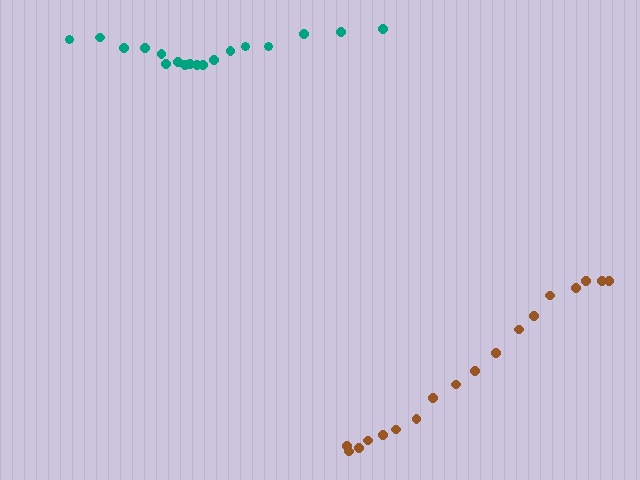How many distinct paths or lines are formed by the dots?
There are 2 distinct paths.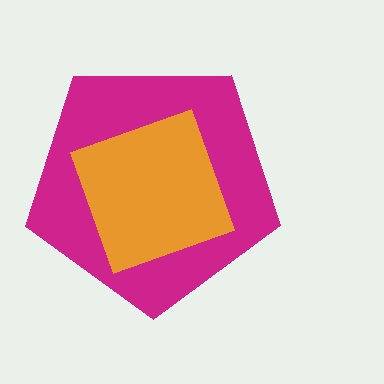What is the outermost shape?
The magenta pentagon.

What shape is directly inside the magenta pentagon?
The orange diamond.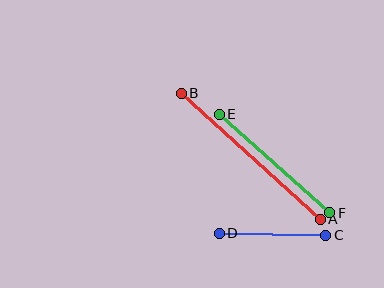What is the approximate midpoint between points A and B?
The midpoint is at approximately (251, 156) pixels.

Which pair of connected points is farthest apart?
Points A and B are farthest apart.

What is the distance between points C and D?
The distance is approximately 107 pixels.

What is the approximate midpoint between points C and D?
The midpoint is at approximately (272, 234) pixels.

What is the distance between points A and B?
The distance is approximately 188 pixels.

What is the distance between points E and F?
The distance is approximately 148 pixels.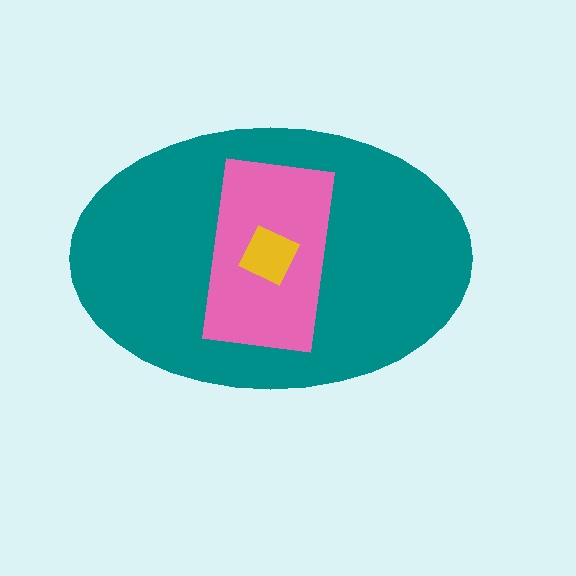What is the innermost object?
The yellow square.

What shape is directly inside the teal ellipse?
The pink rectangle.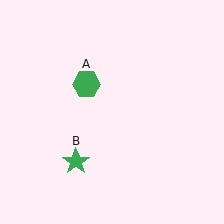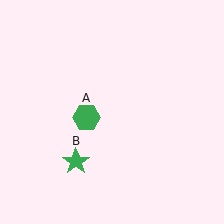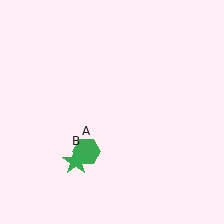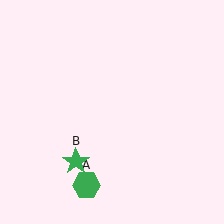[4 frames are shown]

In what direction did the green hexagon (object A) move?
The green hexagon (object A) moved down.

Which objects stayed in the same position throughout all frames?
Green star (object B) remained stationary.